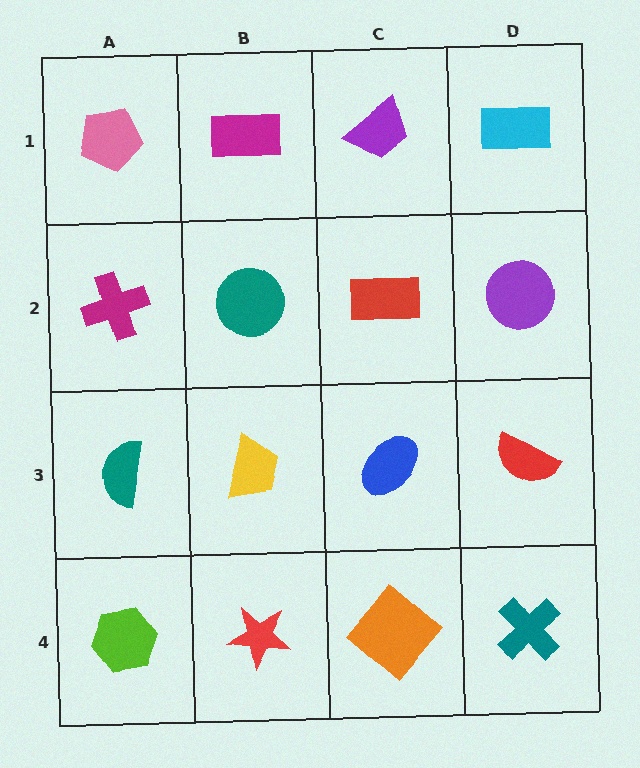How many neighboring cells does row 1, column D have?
2.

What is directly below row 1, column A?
A magenta cross.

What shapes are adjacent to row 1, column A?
A magenta cross (row 2, column A), a magenta rectangle (row 1, column B).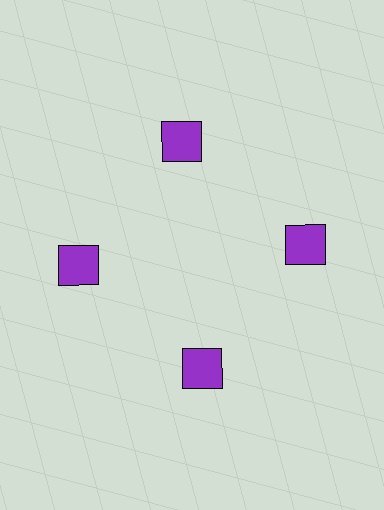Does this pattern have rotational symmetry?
Yes, this pattern has 4-fold rotational symmetry. It looks the same after rotating 90 degrees around the center.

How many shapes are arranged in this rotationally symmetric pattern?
There are 4 shapes, arranged in 4 groups of 1.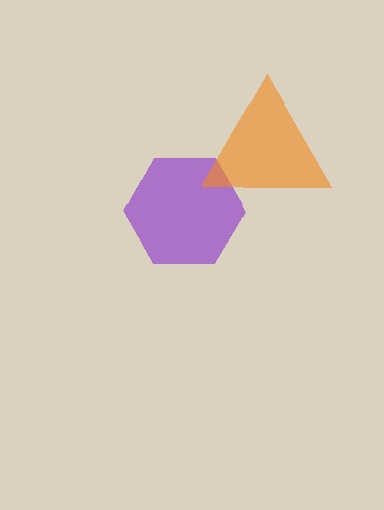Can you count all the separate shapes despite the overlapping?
Yes, there are 2 separate shapes.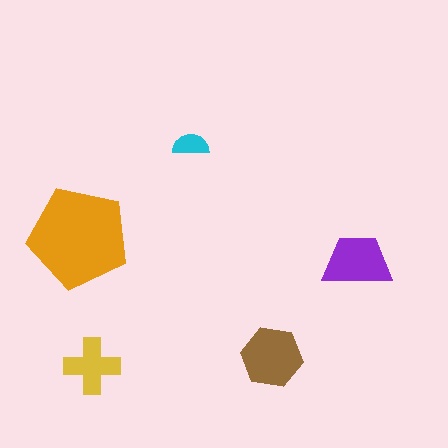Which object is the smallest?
The cyan semicircle.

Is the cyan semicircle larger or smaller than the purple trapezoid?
Smaller.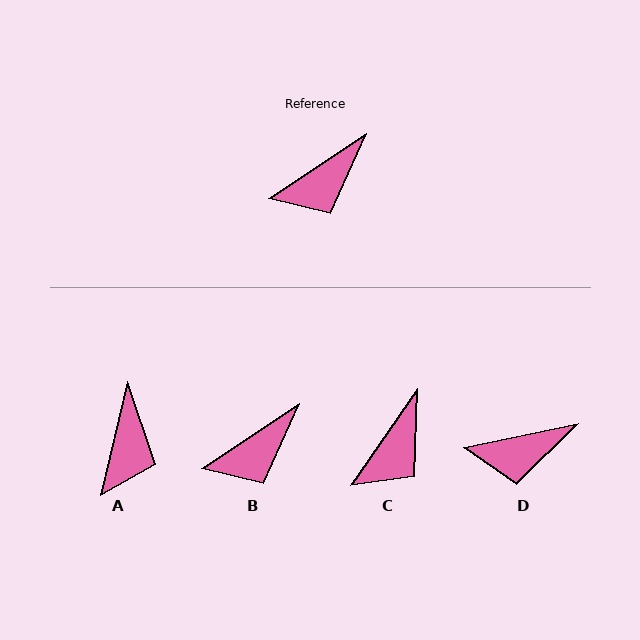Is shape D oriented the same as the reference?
No, it is off by about 22 degrees.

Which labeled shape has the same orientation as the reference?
B.